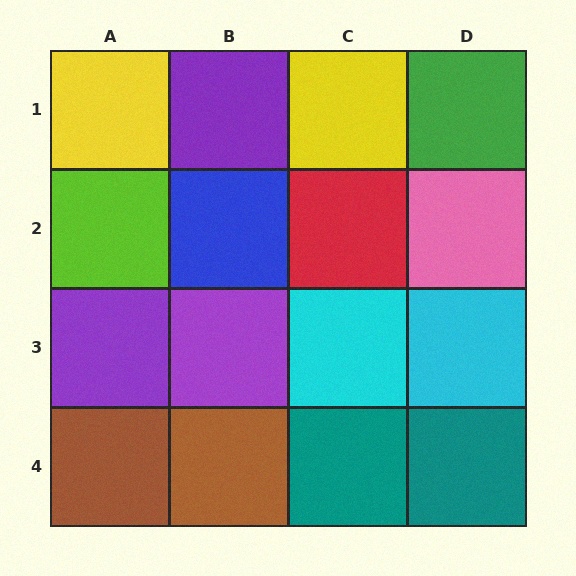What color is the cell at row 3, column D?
Cyan.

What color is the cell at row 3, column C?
Cyan.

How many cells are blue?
1 cell is blue.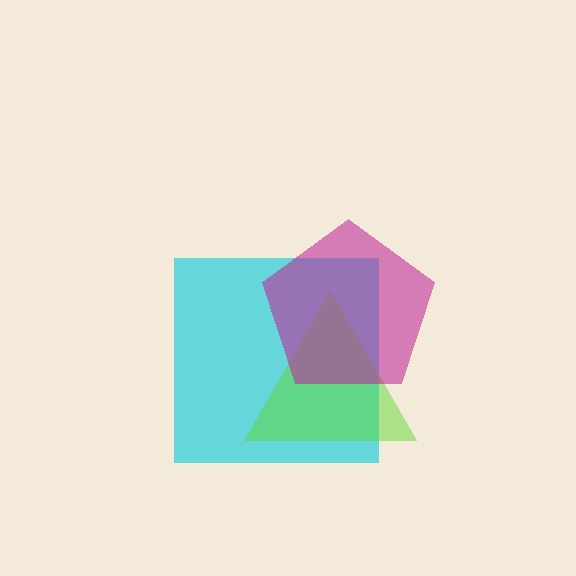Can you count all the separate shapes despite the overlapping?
Yes, there are 3 separate shapes.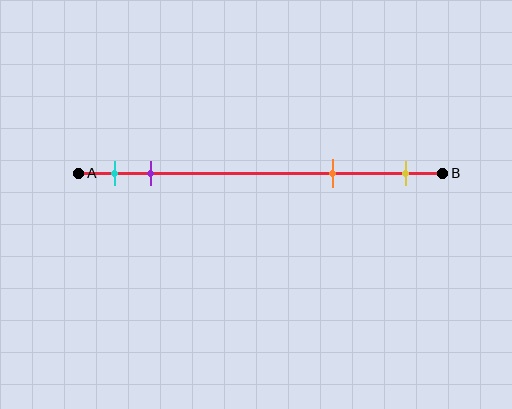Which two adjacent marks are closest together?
The cyan and purple marks are the closest adjacent pair.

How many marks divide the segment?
There are 4 marks dividing the segment.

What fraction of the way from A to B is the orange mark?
The orange mark is approximately 70% (0.7) of the way from A to B.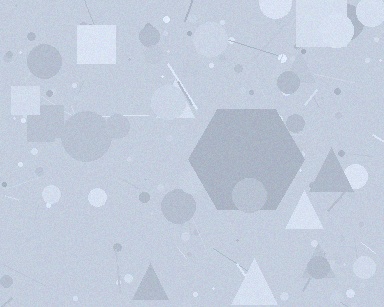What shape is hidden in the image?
A hexagon is hidden in the image.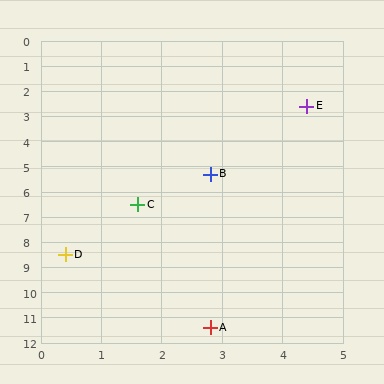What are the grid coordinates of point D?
Point D is at approximately (0.4, 8.5).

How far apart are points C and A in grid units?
Points C and A are about 5.0 grid units apart.